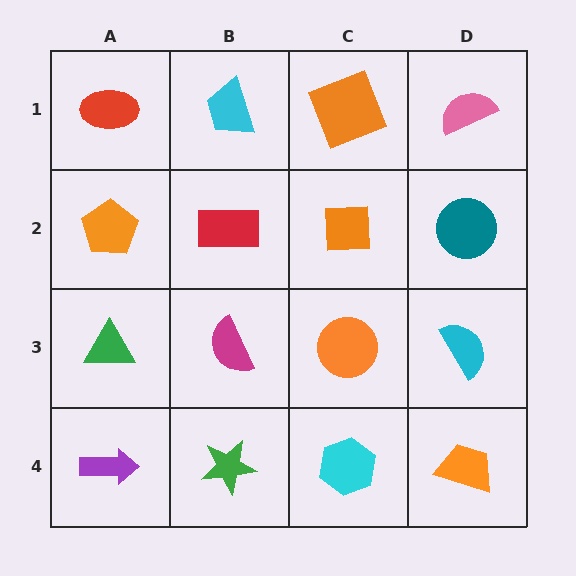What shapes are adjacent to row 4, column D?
A cyan semicircle (row 3, column D), a cyan hexagon (row 4, column C).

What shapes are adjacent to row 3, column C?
An orange square (row 2, column C), a cyan hexagon (row 4, column C), a magenta semicircle (row 3, column B), a cyan semicircle (row 3, column D).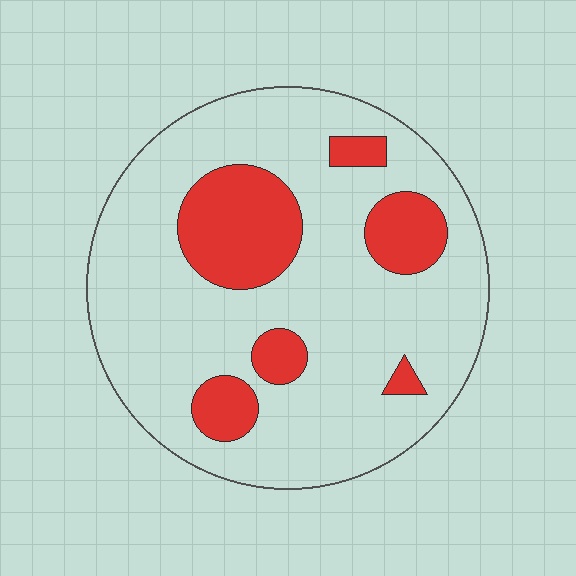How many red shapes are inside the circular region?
6.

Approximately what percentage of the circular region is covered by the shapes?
Approximately 20%.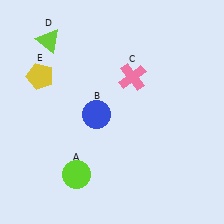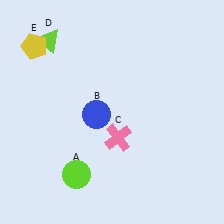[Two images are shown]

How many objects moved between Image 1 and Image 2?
2 objects moved between the two images.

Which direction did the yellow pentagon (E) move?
The yellow pentagon (E) moved up.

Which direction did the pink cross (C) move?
The pink cross (C) moved down.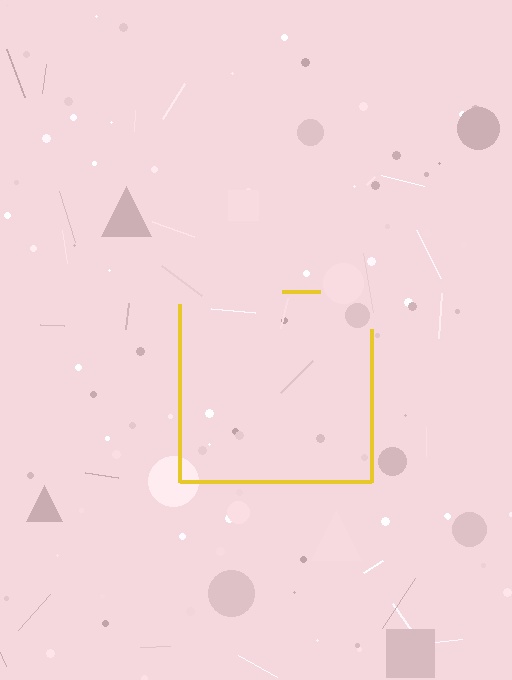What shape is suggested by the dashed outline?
The dashed outline suggests a square.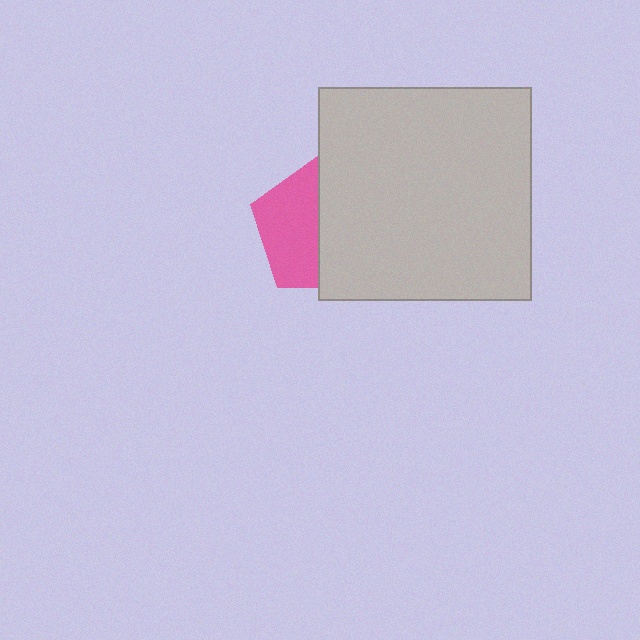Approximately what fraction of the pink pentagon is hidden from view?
Roughly 54% of the pink pentagon is hidden behind the light gray square.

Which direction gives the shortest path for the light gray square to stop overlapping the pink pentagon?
Moving right gives the shortest separation.